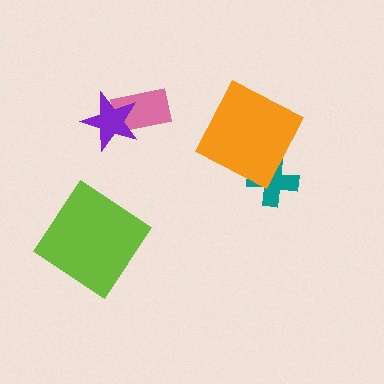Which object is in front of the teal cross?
The orange square is in front of the teal cross.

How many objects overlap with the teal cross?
1 object overlaps with the teal cross.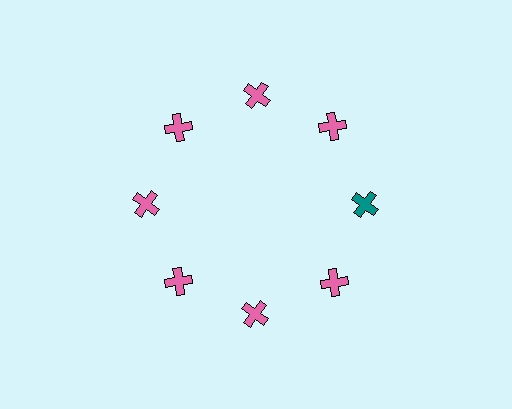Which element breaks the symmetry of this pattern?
The teal cross at roughly the 3 o'clock position breaks the symmetry. All other shapes are pink crosses.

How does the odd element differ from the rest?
It has a different color: teal instead of pink.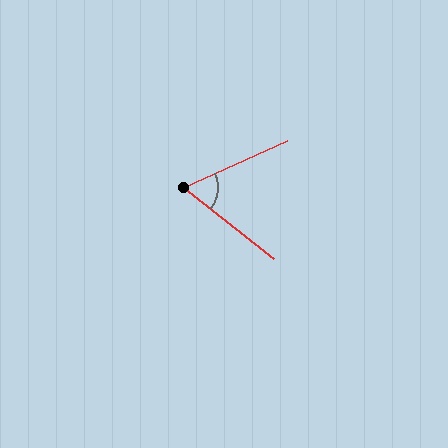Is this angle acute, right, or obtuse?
It is acute.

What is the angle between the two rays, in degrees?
Approximately 62 degrees.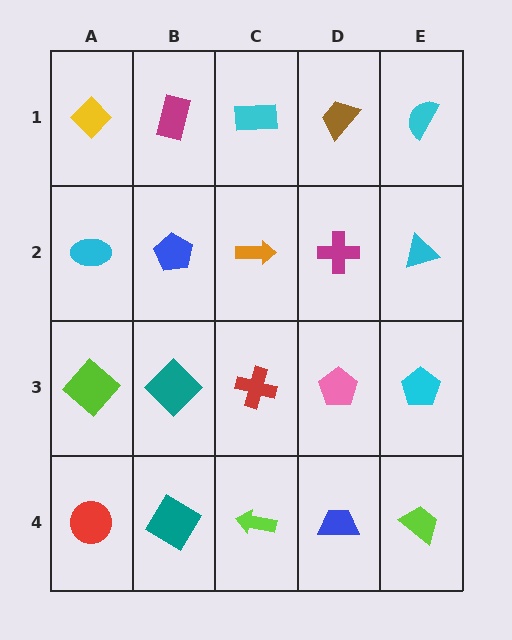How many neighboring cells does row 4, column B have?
3.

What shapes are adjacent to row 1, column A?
A cyan ellipse (row 2, column A), a magenta rectangle (row 1, column B).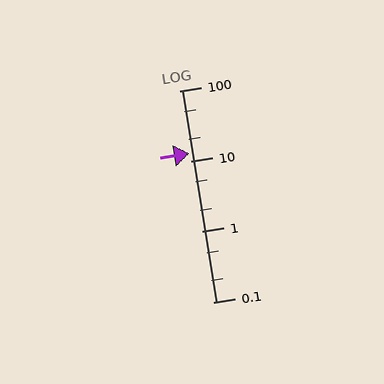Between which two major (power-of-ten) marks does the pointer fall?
The pointer is between 10 and 100.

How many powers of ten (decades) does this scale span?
The scale spans 3 decades, from 0.1 to 100.